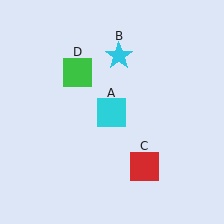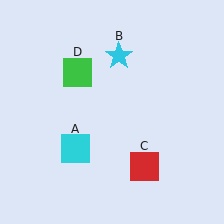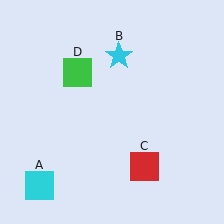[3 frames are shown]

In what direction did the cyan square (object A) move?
The cyan square (object A) moved down and to the left.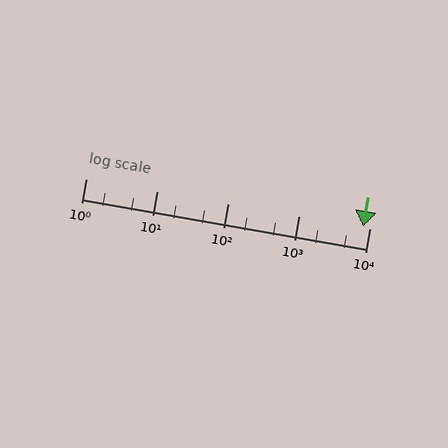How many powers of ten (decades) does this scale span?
The scale spans 4 decades, from 1 to 10000.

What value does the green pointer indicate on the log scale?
The pointer indicates approximately 8000.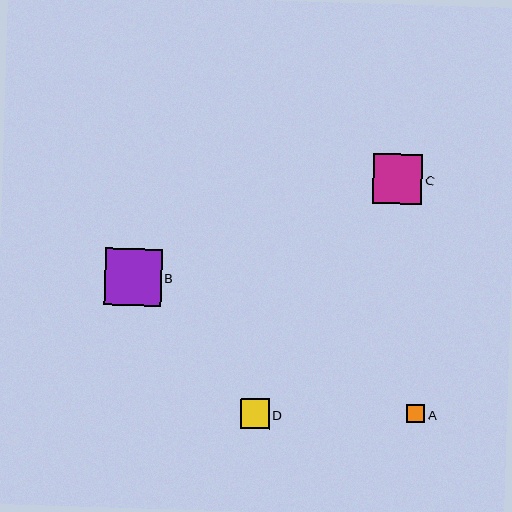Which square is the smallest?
Square A is the smallest with a size of approximately 18 pixels.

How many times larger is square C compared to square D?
Square C is approximately 1.7 times the size of square D.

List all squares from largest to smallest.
From largest to smallest: B, C, D, A.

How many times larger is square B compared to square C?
Square B is approximately 1.2 times the size of square C.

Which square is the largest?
Square B is the largest with a size of approximately 57 pixels.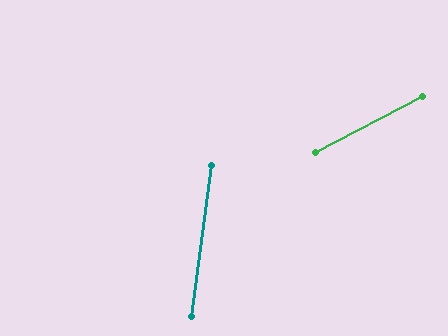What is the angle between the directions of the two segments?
Approximately 55 degrees.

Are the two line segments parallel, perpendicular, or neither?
Neither parallel nor perpendicular — they differ by about 55°.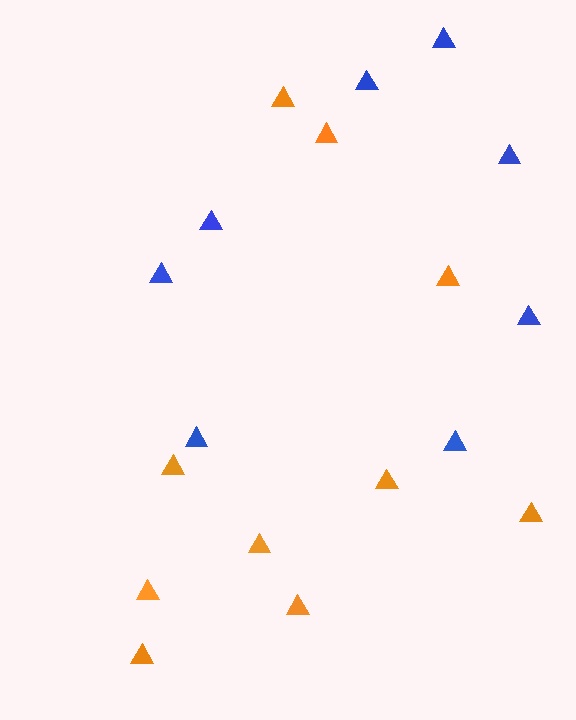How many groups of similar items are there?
There are 2 groups: one group of orange triangles (10) and one group of blue triangles (8).